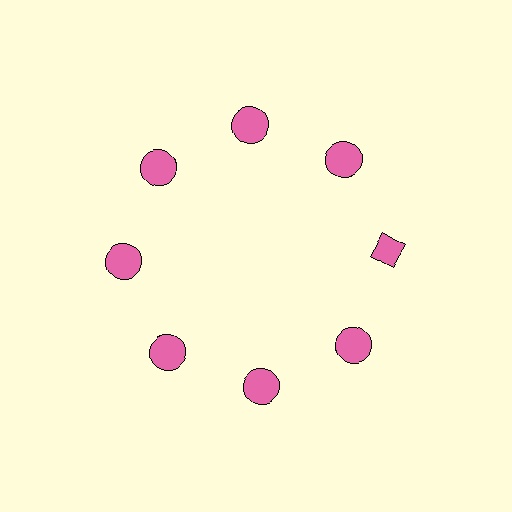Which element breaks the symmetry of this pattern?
The pink diamond at roughly the 3 o'clock position breaks the symmetry. All other shapes are pink circles.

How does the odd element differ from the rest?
It has a different shape: diamond instead of circle.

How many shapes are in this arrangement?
There are 8 shapes arranged in a ring pattern.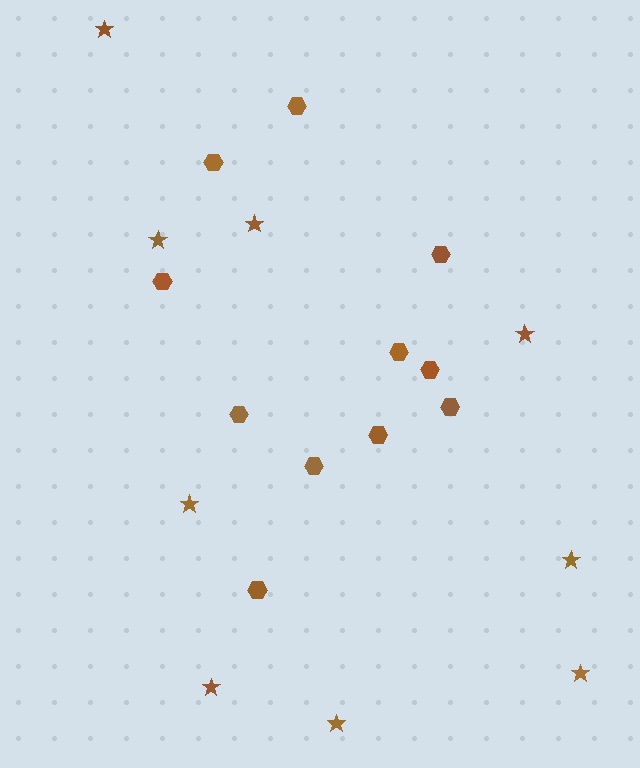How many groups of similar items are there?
There are 2 groups: one group of hexagons (11) and one group of stars (9).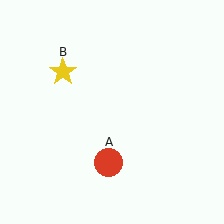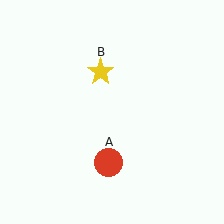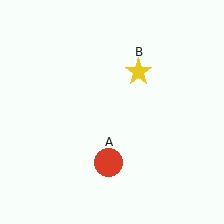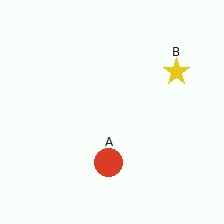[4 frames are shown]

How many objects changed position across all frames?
1 object changed position: yellow star (object B).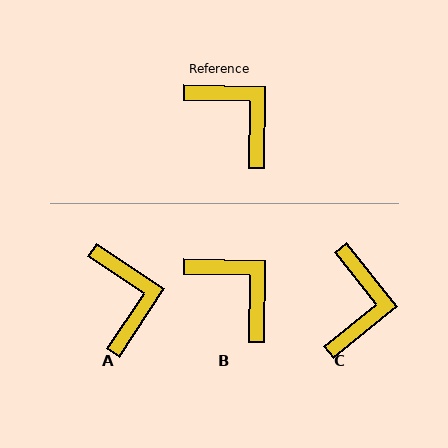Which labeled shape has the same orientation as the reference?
B.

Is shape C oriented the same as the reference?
No, it is off by about 50 degrees.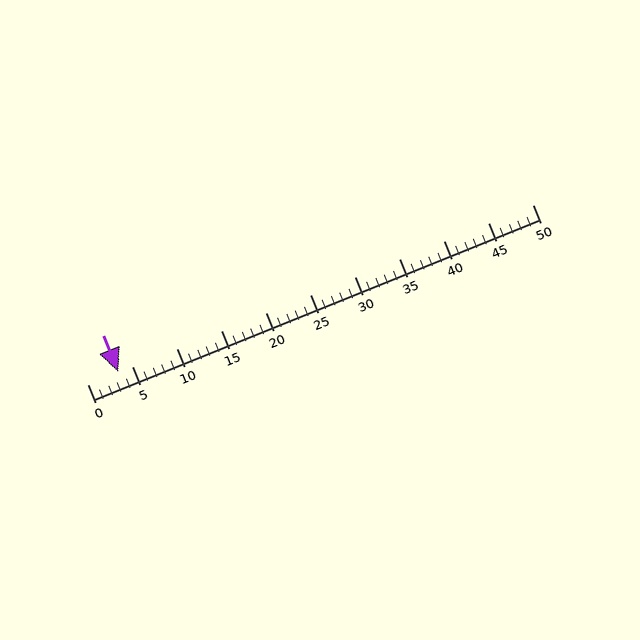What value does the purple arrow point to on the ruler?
The purple arrow points to approximately 4.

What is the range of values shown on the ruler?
The ruler shows values from 0 to 50.